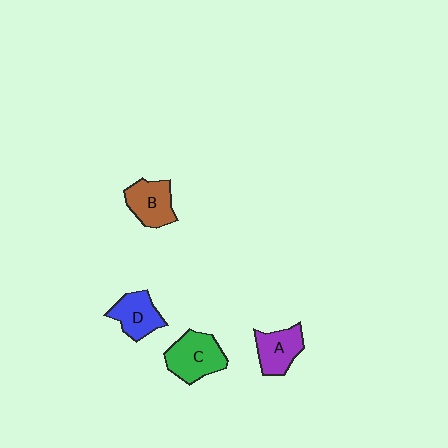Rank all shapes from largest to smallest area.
From largest to smallest: C (green), B (brown), D (blue), A (purple).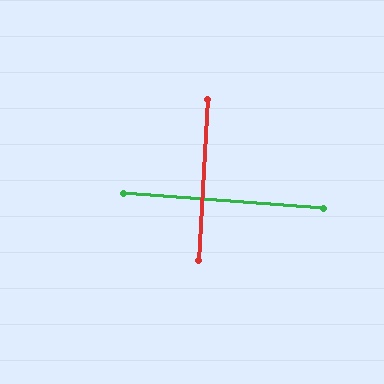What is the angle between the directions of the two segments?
Approximately 89 degrees.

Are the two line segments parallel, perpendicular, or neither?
Perpendicular — they meet at approximately 89°.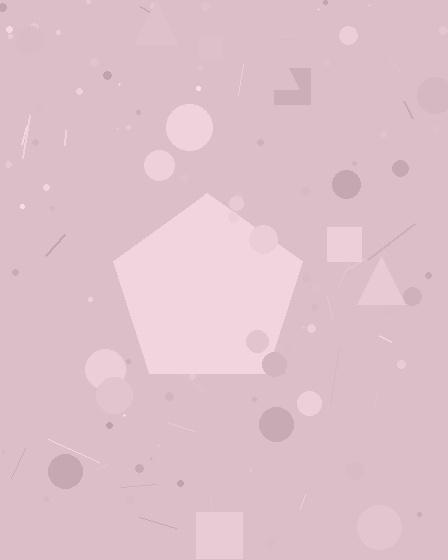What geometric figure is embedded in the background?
A pentagon is embedded in the background.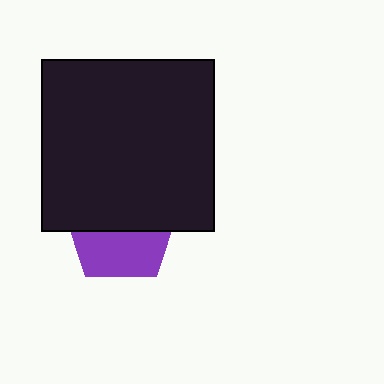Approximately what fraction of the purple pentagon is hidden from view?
Roughly 55% of the purple pentagon is hidden behind the black square.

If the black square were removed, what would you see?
You would see the complete purple pentagon.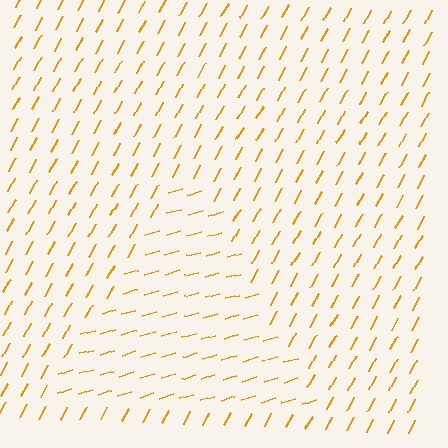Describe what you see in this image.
The image is filled with small orange line segments. A triangle region in the image has lines oriented differently from the surrounding lines, creating a visible texture boundary.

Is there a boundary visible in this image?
Yes, there is a texture boundary formed by a change in line orientation.